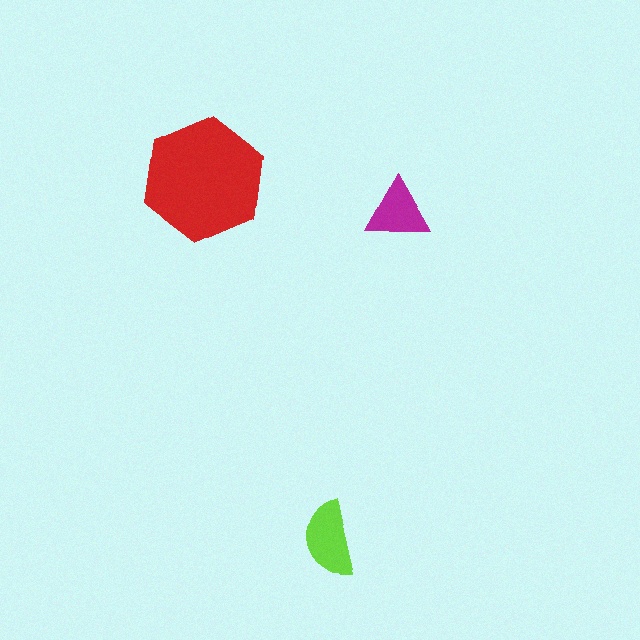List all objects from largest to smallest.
The red hexagon, the lime semicircle, the magenta triangle.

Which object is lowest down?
The lime semicircle is bottommost.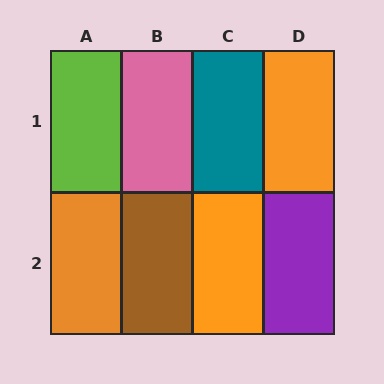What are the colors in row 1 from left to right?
Lime, pink, teal, orange.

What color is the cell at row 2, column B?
Brown.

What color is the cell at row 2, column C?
Orange.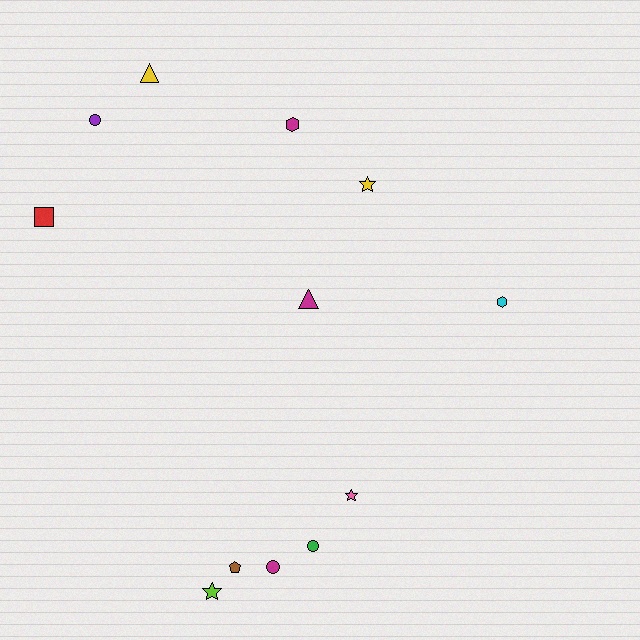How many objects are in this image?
There are 12 objects.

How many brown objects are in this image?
There is 1 brown object.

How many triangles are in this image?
There are 2 triangles.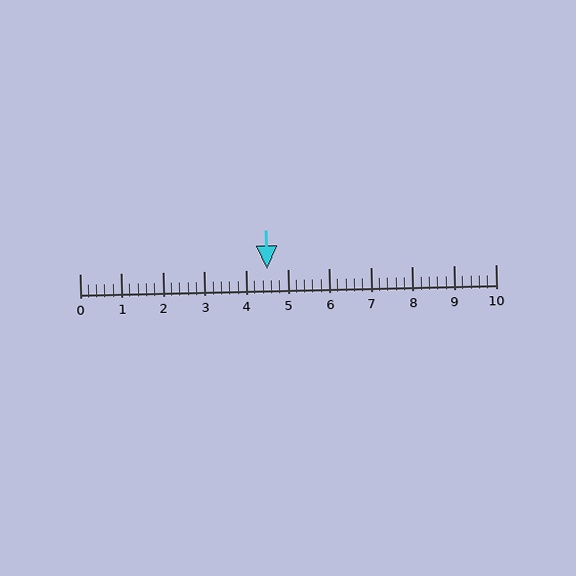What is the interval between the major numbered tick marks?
The major tick marks are spaced 1 units apart.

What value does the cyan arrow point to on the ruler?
The cyan arrow points to approximately 4.5.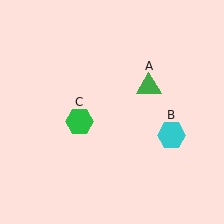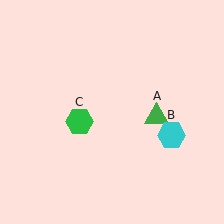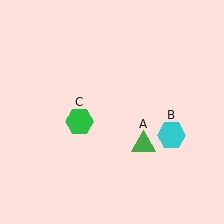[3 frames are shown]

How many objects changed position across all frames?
1 object changed position: green triangle (object A).